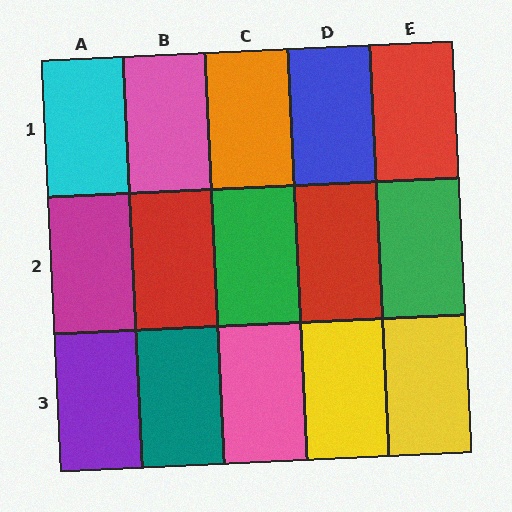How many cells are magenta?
1 cell is magenta.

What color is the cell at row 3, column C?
Pink.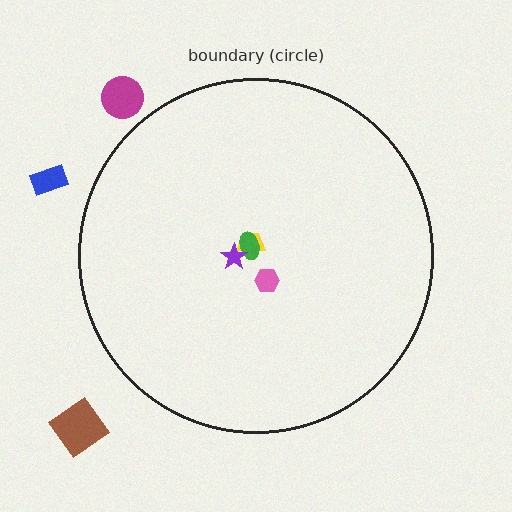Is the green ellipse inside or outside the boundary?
Inside.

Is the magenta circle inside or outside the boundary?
Outside.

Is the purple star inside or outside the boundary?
Inside.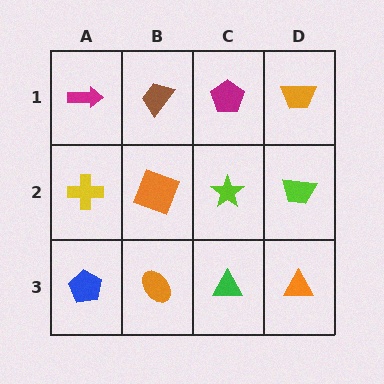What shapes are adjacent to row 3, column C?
A lime star (row 2, column C), an orange ellipse (row 3, column B), an orange triangle (row 3, column D).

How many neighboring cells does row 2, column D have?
3.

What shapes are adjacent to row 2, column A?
A magenta arrow (row 1, column A), a blue pentagon (row 3, column A), an orange square (row 2, column B).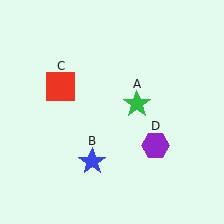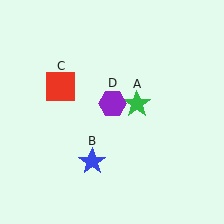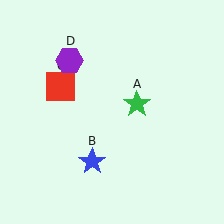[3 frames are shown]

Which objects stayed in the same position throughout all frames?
Green star (object A) and blue star (object B) and red square (object C) remained stationary.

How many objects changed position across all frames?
1 object changed position: purple hexagon (object D).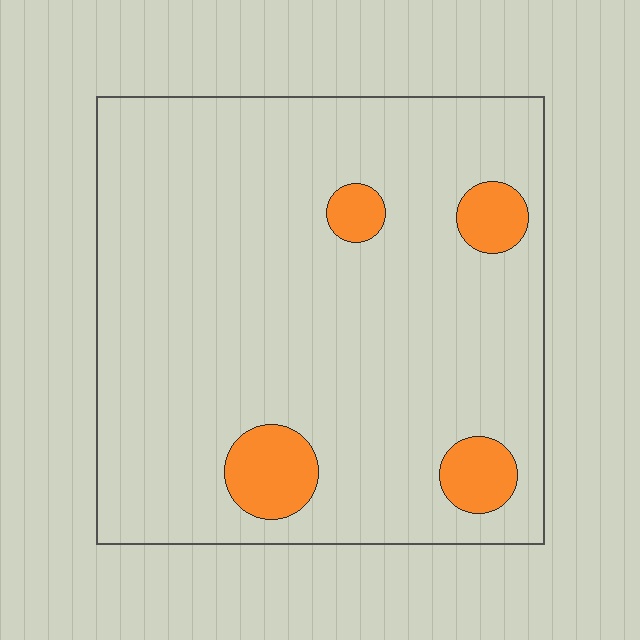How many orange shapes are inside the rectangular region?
4.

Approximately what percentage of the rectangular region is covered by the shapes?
Approximately 10%.